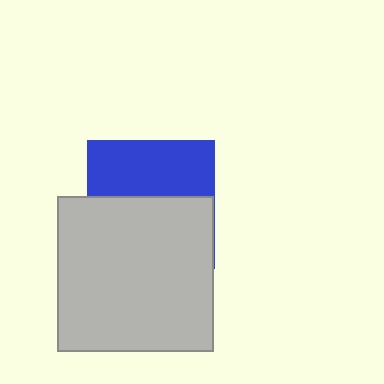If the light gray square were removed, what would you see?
You would see the complete blue square.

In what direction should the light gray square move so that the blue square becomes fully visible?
The light gray square should move down. That is the shortest direction to clear the overlap and leave the blue square fully visible.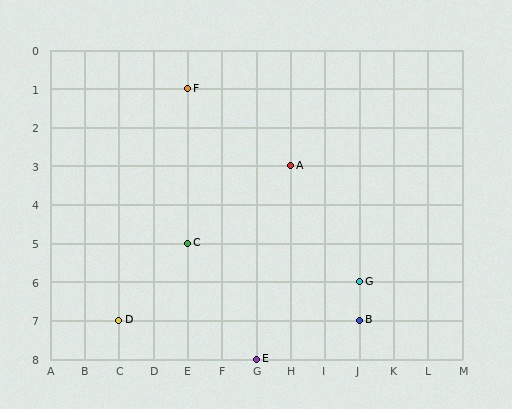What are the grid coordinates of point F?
Point F is at grid coordinates (E, 1).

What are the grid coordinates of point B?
Point B is at grid coordinates (J, 7).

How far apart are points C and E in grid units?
Points C and E are 2 columns and 3 rows apart (about 3.6 grid units diagonally).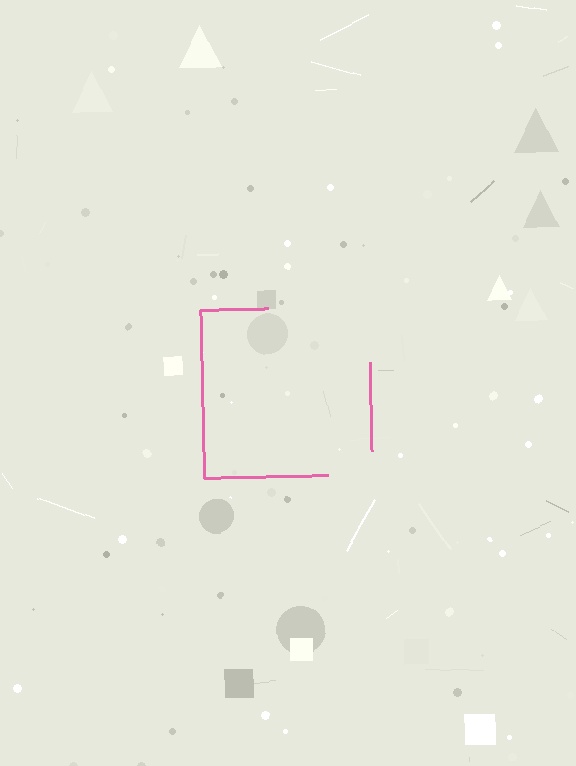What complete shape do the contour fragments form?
The contour fragments form a square.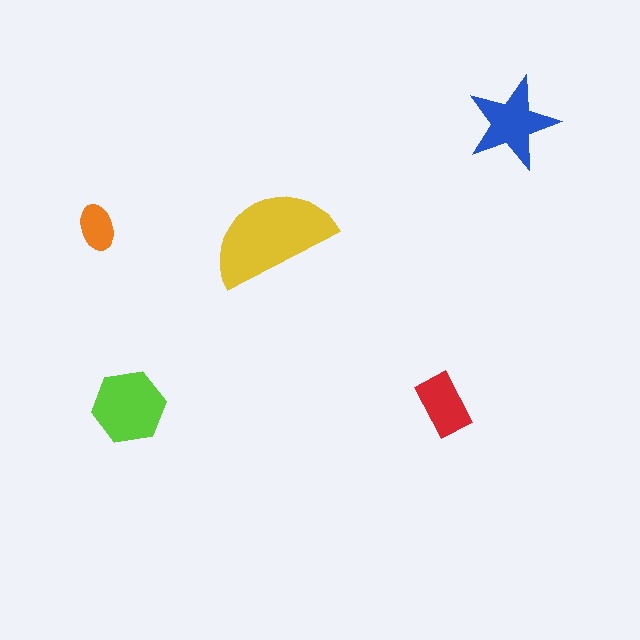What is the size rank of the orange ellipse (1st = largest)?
5th.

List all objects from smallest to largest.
The orange ellipse, the red rectangle, the blue star, the lime hexagon, the yellow semicircle.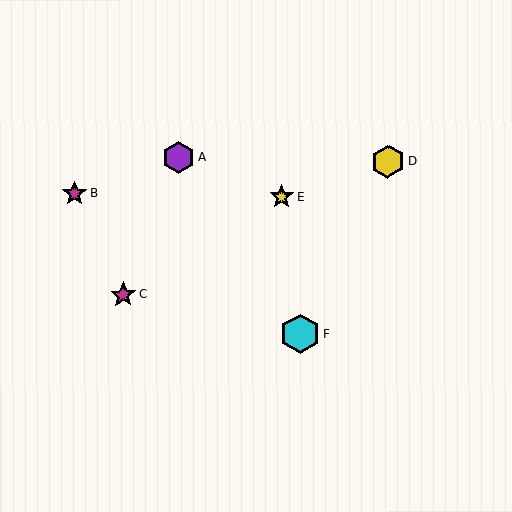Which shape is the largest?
The cyan hexagon (labeled F) is the largest.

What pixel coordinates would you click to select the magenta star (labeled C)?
Click at (123, 295) to select the magenta star C.